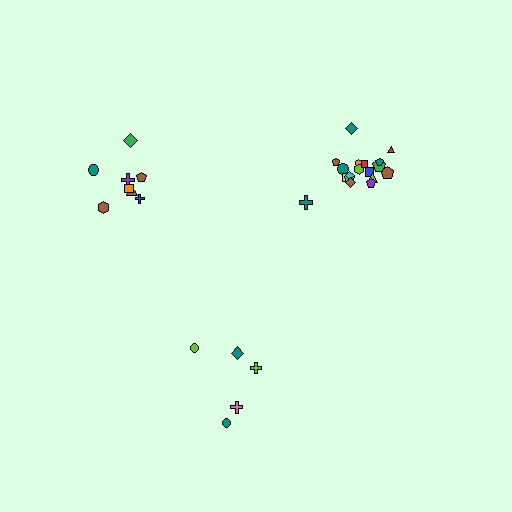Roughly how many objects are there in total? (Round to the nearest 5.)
Roughly 30 objects in total.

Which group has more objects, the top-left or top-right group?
The top-right group.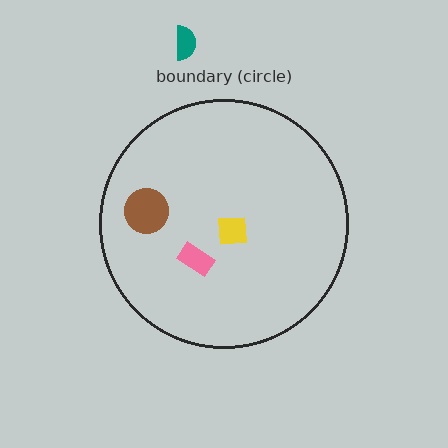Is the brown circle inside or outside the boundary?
Inside.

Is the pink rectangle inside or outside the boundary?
Inside.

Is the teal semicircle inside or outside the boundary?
Outside.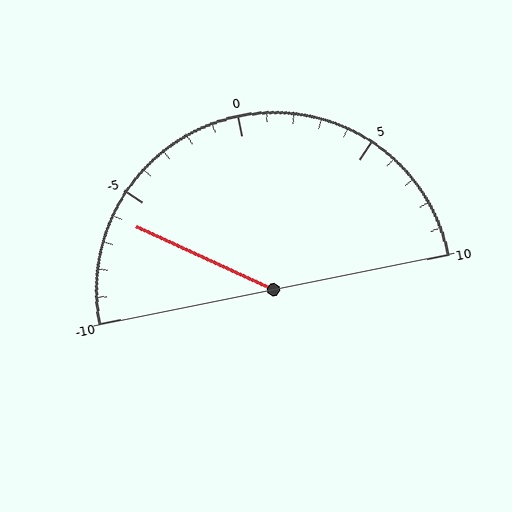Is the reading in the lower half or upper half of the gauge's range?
The reading is in the lower half of the range (-10 to 10).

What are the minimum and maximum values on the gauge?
The gauge ranges from -10 to 10.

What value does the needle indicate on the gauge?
The needle indicates approximately -6.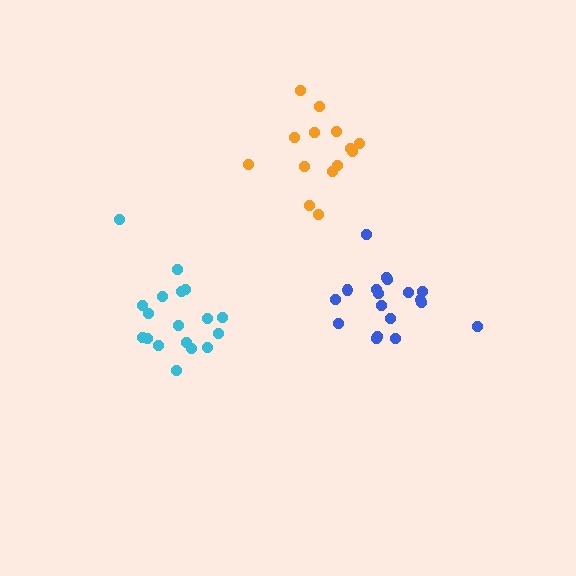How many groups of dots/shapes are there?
There are 3 groups.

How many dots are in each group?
Group 1: 18 dots, Group 2: 18 dots, Group 3: 14 dots (50 total).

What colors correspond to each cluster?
The clusters are colored: blue, cyan, orange.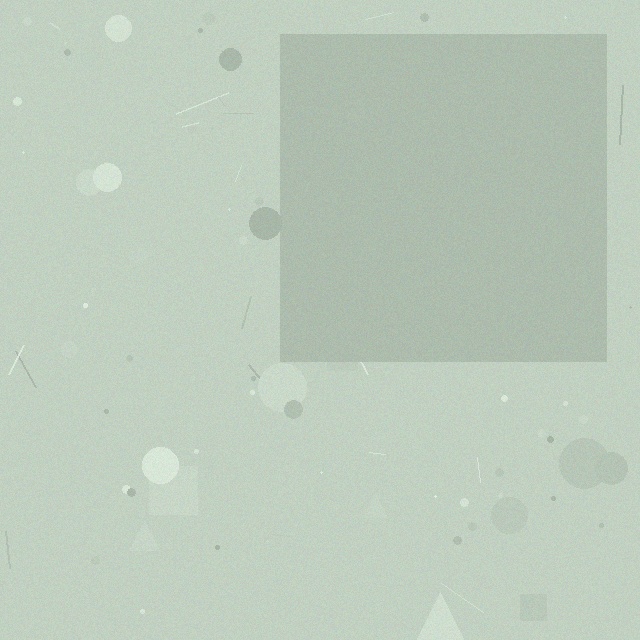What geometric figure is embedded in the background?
A square is embedded in the background.